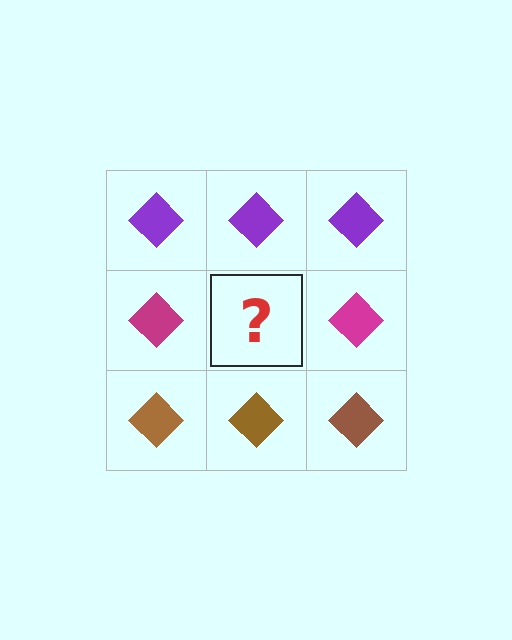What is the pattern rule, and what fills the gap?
The rule is that each row has a consistent color. The gap should be filled with a magenta diamond.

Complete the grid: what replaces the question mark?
The question mark should be replaced with a magenta diamond.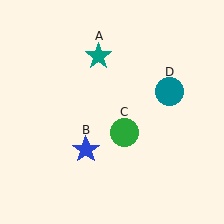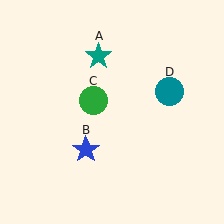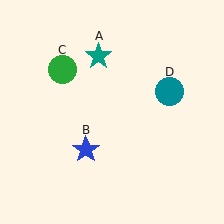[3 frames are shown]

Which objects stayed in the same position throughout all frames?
Teal star (object A) and blue star (object B) and teal circle (object D) remained stationary.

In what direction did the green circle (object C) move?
The green circle (object C) moved up and to the left.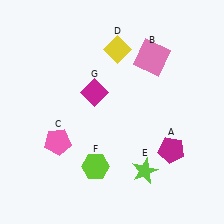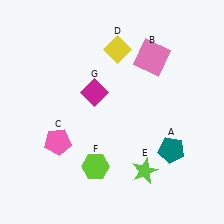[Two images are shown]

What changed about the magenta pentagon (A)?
In Image 1, A is magenta. In Image 2, it changed to teal.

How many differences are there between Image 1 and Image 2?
There is 1 difference between the two images.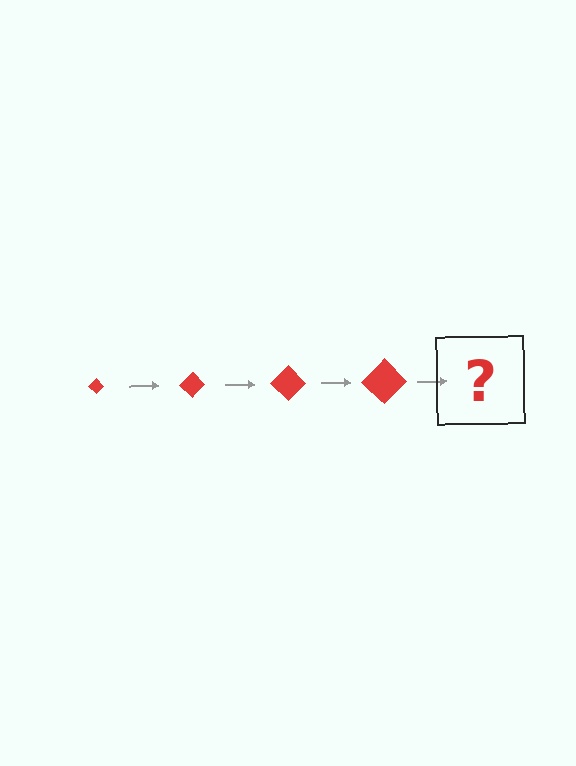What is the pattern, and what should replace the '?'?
The pattern is that the diamond gets progressively larger each step. The '?' should be a red diamond, larger than the previous one.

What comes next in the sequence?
The next element should be a red diamond, larger than the previous one.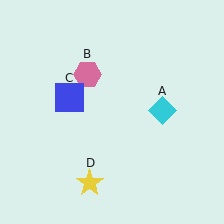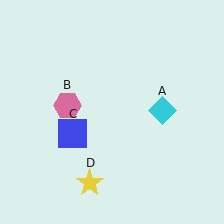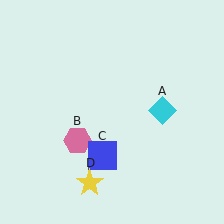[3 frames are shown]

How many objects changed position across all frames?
2 objects changed position: pink hexagon (object B), blue square (object C).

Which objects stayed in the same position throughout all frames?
Cyan diamond (object A) and yellow star (object D) remained stationary.